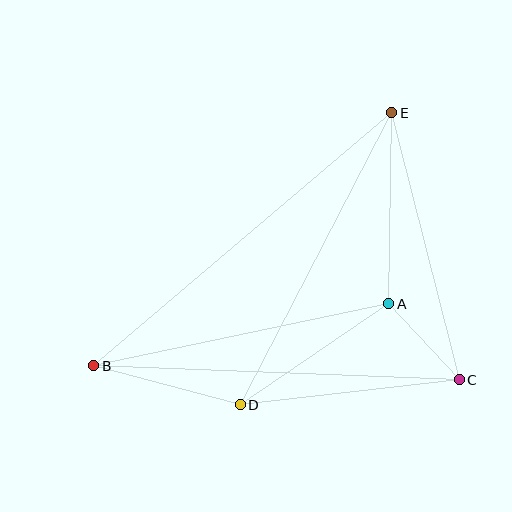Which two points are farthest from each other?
Points B and E are farthest from each other.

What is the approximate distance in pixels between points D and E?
The distance between D and E is approximately 329 pixels.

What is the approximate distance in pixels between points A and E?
The distance between A and E is approximately 191 pixels.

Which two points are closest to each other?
Points A and C are closest to each other.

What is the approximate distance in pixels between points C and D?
The distance between C and D is approximately 220 pixels.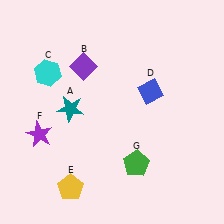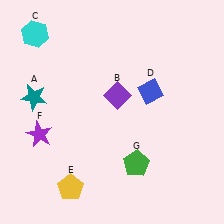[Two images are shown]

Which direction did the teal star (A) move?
The teal star (A) moved left.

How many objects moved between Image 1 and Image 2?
3 objects moved between the two images.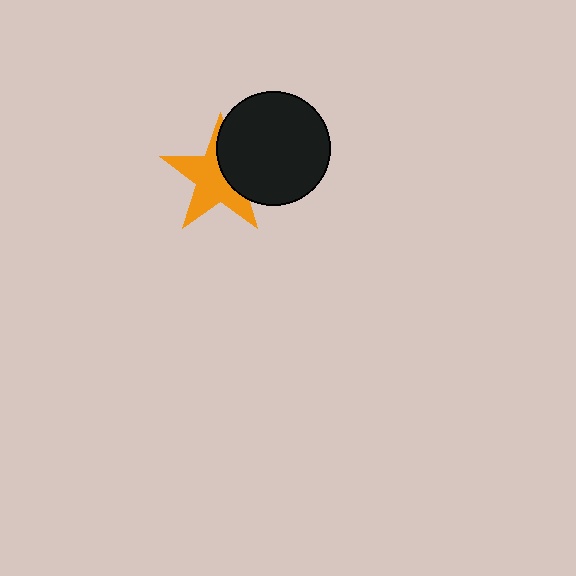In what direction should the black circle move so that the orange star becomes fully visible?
The black circle should move right. That is the shortest direction to clear the overlap and leave the orange star fully visible.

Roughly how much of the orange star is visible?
About half of it is visible (roughly 63%).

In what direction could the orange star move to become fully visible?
The orange star could move left. That would shift it out from behind the black circle entirely.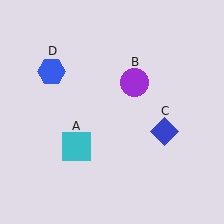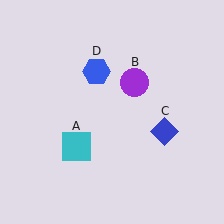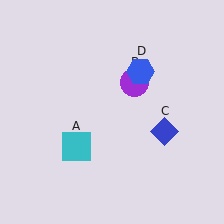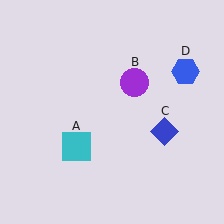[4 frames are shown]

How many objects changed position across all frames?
1 object changed position: blue hexagon (object D).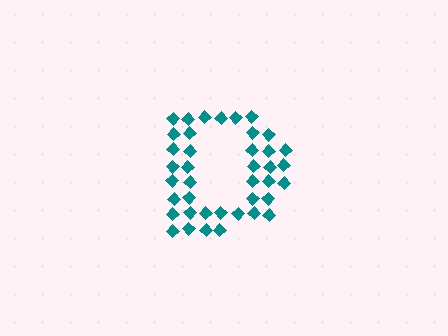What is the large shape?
The large shape is the letter D.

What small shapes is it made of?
It is made of small diamonds.